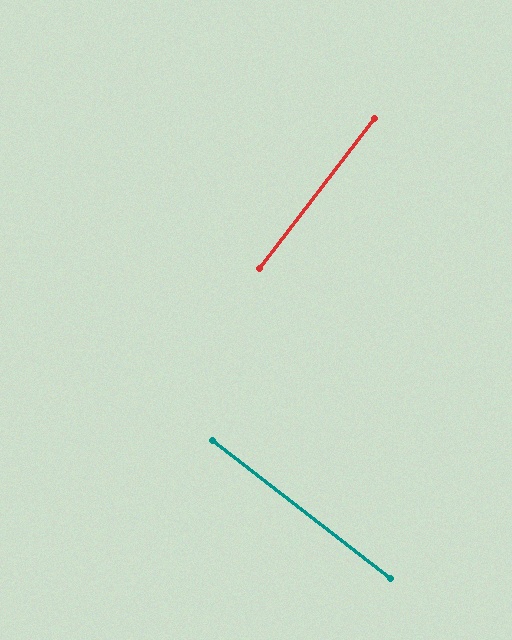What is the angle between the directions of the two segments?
Approximately 90 degrees.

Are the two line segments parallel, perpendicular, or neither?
Perpendicular — they meet at approximately 90°.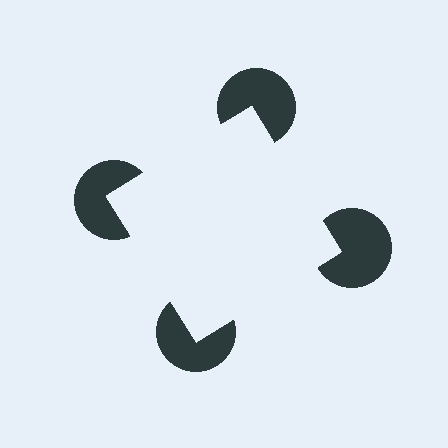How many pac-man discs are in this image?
There are 4 — one at each vertex of the illusory square.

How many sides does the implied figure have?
4 sides.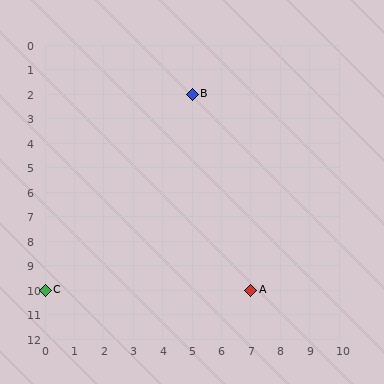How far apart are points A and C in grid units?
Points A and C are 7 columns apart.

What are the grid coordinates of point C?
Point C is at grid coordinates (0, 10).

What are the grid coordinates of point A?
Point A is at grid coordinates (7, 10).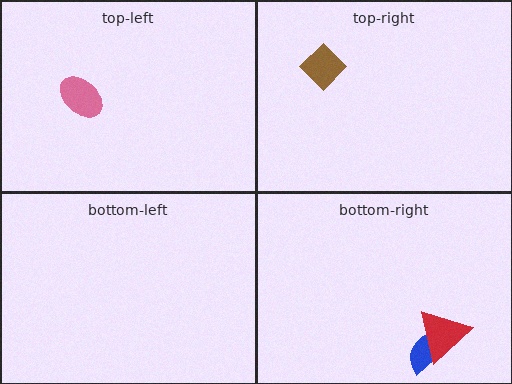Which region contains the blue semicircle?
The bottom-right region.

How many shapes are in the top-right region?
1.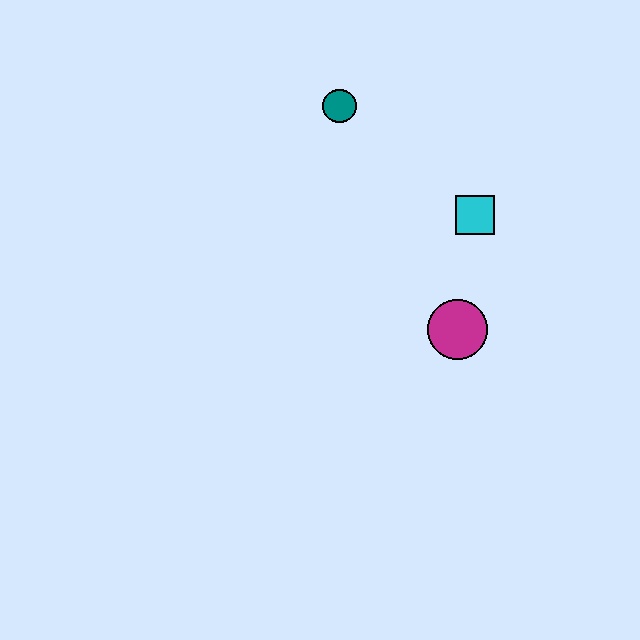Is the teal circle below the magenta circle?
No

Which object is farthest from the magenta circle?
The teal circle is farthest from the magenta circle.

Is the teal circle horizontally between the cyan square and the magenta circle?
No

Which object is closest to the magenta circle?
The cyan square is closest to the magenta circle.